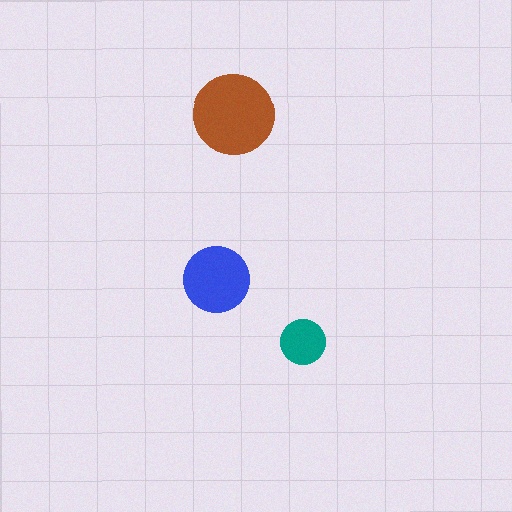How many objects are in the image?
There are 3 objects in the image.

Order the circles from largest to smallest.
the brown one, the blue one, the teal one.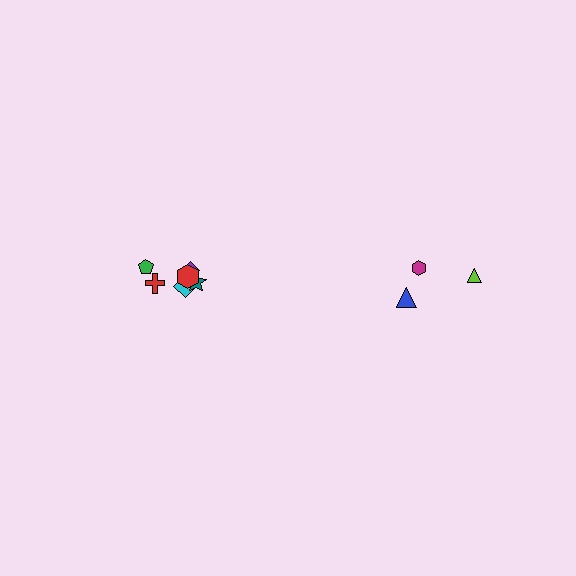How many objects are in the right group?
There are 3 objects.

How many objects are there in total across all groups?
There are 9 objects.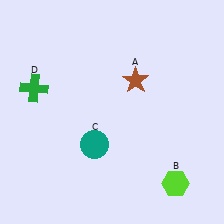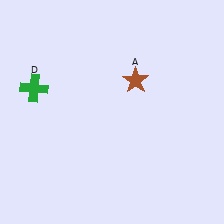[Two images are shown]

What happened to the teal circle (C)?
The teal circle (C) was removed in Image 2. It was in the bottom-left area of Image 1.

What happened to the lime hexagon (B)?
The lime hexagon (B) was removed in Image 2. It was in the bottom-right area of Image 1.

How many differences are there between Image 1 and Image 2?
There are 2 differences between the two images.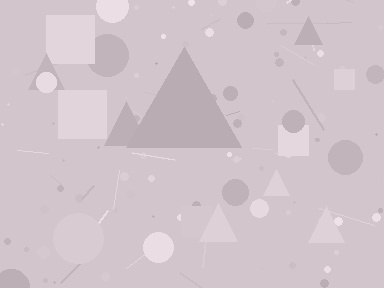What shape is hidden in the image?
A triangle is hidden in the image.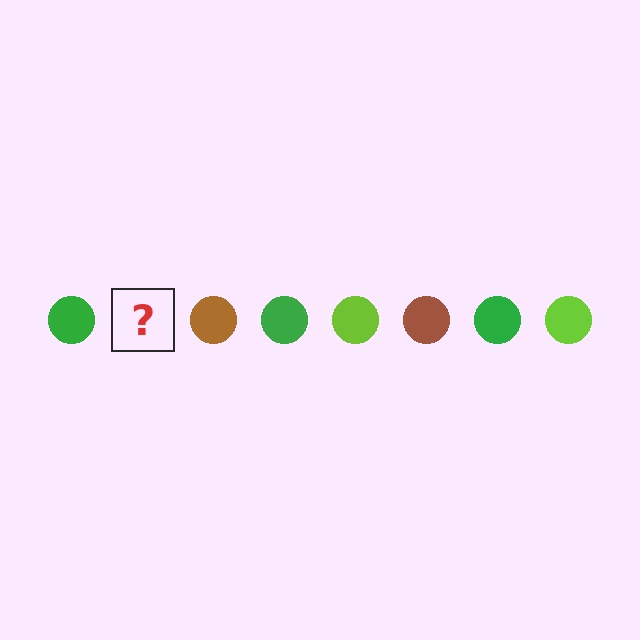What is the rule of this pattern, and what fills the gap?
The rule is that the pattern cycles through green, lime, brown circles. The gap should be filled with a lime circle.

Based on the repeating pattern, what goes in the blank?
The blank should be a lime circle.